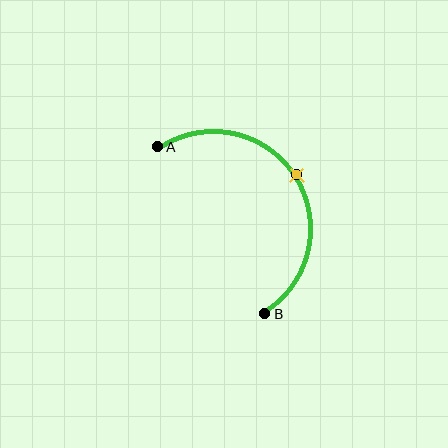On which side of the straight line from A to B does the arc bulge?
The arc bulges to the right of the straight line connecting A and B.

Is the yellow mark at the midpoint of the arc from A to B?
Yes. The yellow mark lies on the arc at equal arc-length from both A and B — it is the arc midpoint.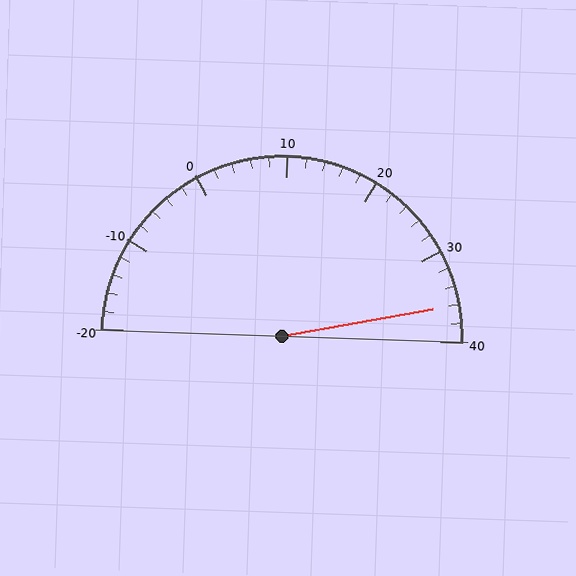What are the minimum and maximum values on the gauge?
The gauge ranges from -20 to 40.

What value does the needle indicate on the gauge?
The needle indicates approximately 36.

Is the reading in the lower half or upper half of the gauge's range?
The reading is in the upper half of the range (-20 to 40).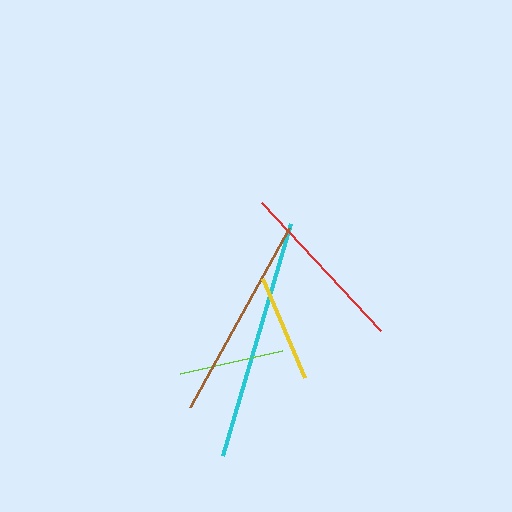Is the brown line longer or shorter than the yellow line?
The brown line is longer than the yellow line.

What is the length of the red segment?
The red segment is approximately 174 pixels long.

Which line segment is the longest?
The cyan line is the longest at approximately 242 pixels.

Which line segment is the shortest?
The lime line is the shortest at approximately 104 pixels.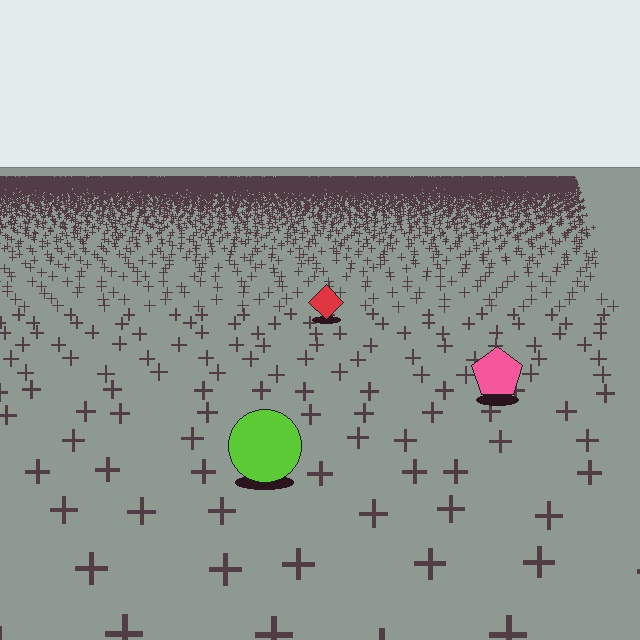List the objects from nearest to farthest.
From nearest to farthest: the lime circle, the pink pentagon, the red diamond.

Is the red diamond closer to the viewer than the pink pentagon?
No. The pink pentagon is closer — you can tell from the texture gradient: the ground texture is coarser near it.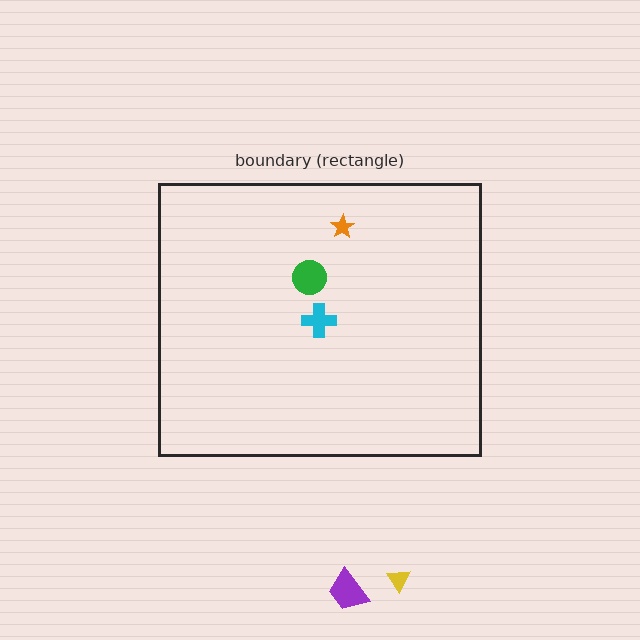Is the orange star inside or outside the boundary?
Inside.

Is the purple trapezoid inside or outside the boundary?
Outside.